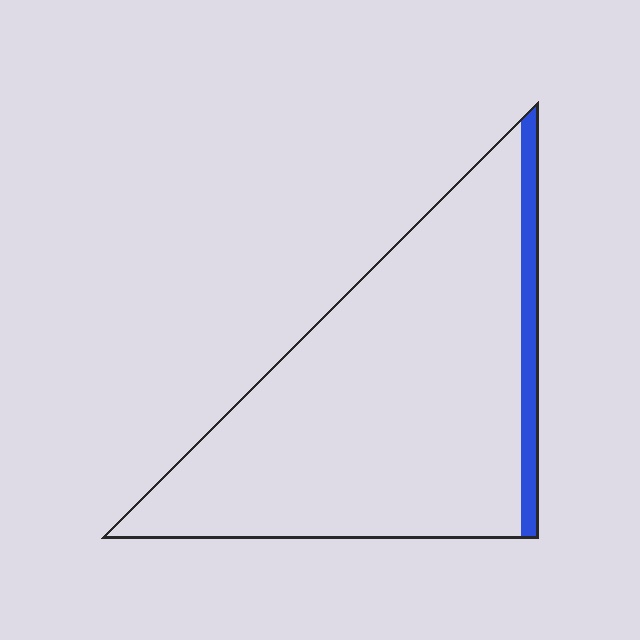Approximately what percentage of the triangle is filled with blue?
Approximately 10%.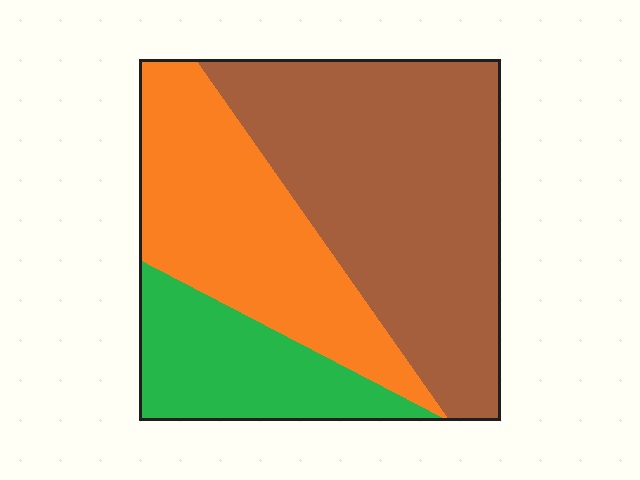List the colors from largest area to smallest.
From largest to smallest: brown, orange, green.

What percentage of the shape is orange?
Orange covers roughly 30% of the shape.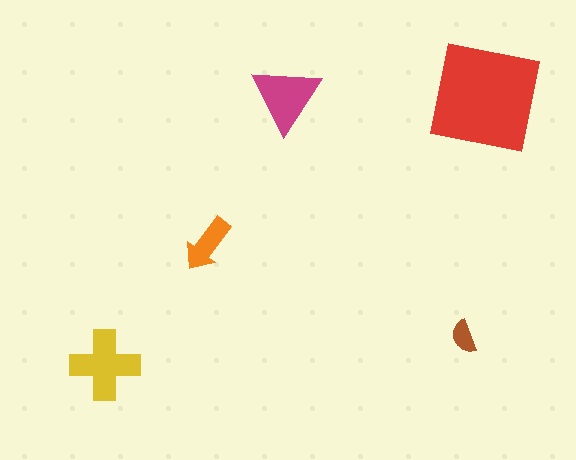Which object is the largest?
The red square.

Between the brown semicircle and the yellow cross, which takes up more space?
The yellow cross.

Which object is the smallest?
The brown semicircle.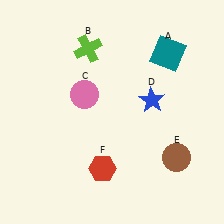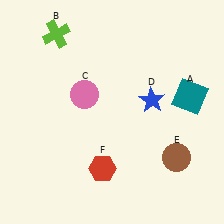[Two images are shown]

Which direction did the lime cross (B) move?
The lime cross (B) moved left.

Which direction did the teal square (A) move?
The teal square (A) moved down.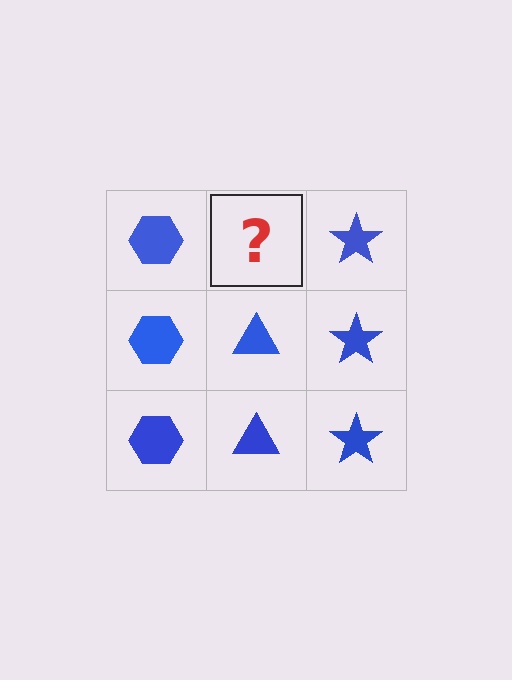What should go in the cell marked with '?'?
The missing cell should contain a blue triangle.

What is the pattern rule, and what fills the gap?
The rule is that each column has a consistent shape. The gap should be filled with a blue triangle.